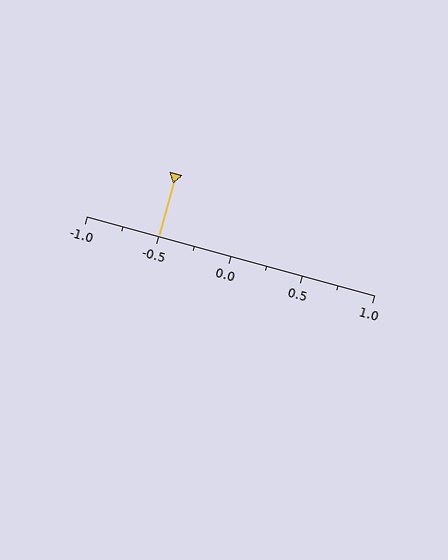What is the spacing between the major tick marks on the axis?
The major ticks are spaced 0.5 apart.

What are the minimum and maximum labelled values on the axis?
The axis runs from -1.0 to 1.0.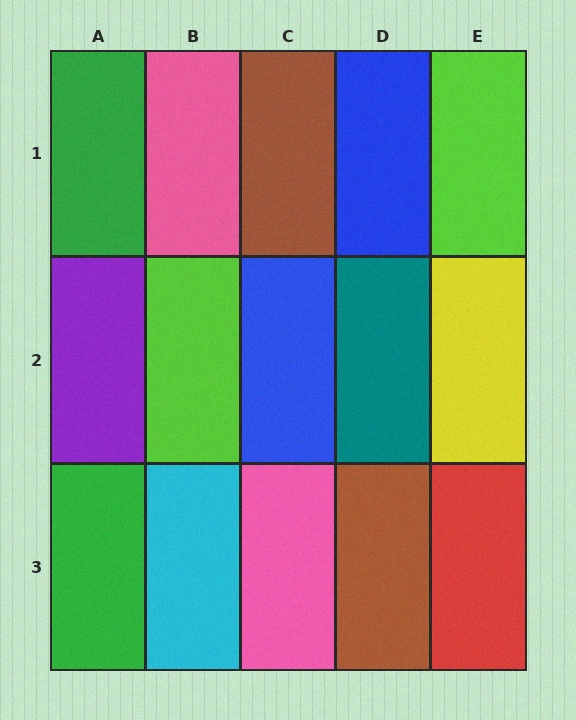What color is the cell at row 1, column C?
Brown.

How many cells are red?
1 cell is red.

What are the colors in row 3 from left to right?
Green, cyan, pink, brown, red.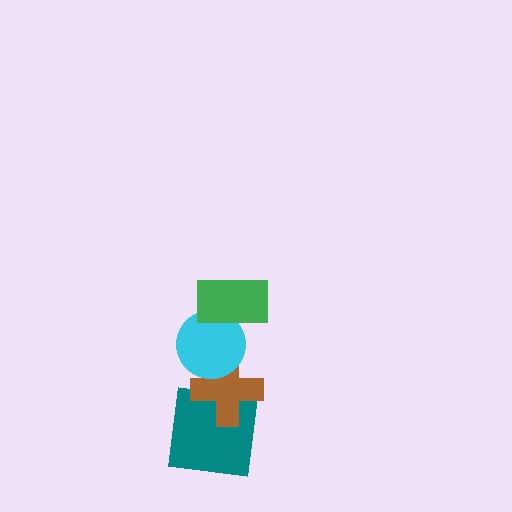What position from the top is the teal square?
The teal square is 4th from the top.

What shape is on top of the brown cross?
The cyan circle is on top of the brown cross.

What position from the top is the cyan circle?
The cyan circle is 2nd from the top.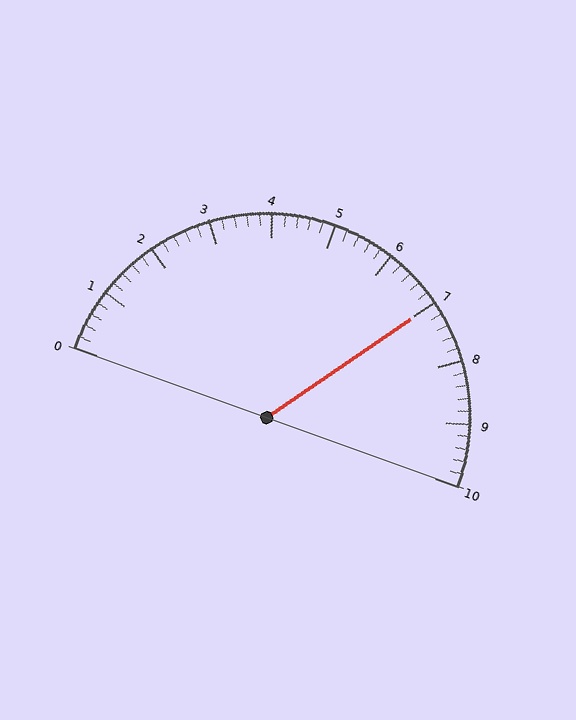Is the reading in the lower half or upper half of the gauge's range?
The reading is in the upper half of the range (0 to 10).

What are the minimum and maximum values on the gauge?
The gauge ranges from 0 to 10.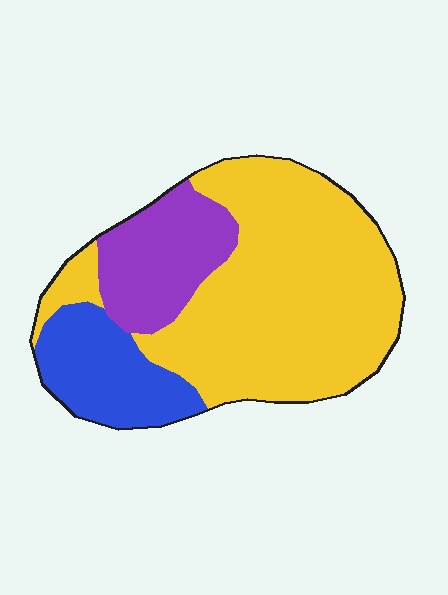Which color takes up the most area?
Yellow, at roughly 65%.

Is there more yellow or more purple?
Yellow.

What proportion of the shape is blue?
Blue takes up less than a quarter of the shape.